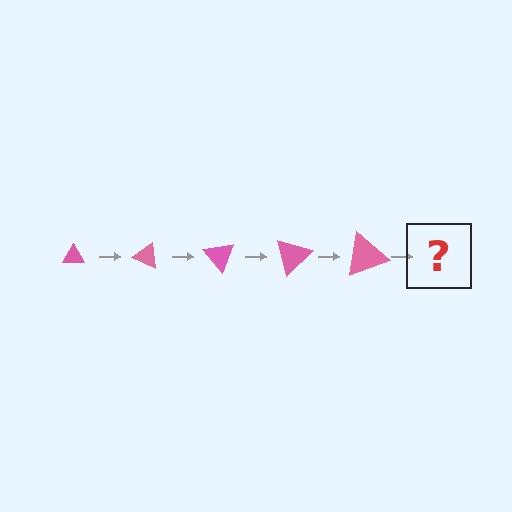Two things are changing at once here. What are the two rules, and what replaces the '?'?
The two rules are that the triangle grows larger each step and it rotates 25 degrees each step. The '?' should be a triangle, larger than the previous one and rotated 125 degrees from the start.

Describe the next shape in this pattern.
It should be a triangle, larger than the previous one and rotated 125 degrees from the start.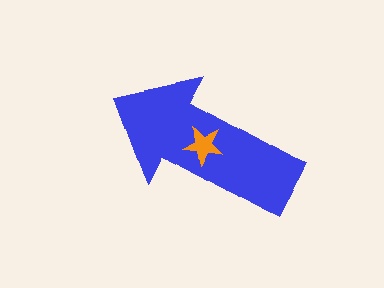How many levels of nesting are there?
2.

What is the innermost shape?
The orange star.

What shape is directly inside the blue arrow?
The orange star.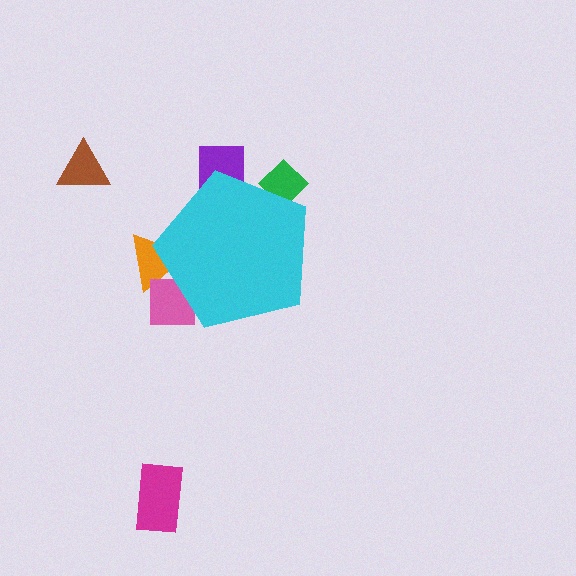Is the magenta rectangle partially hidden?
No, the magenta rectangle is fully visible.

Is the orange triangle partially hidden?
Yes, the orange triangle is partially hidden behind the cyan pentagon.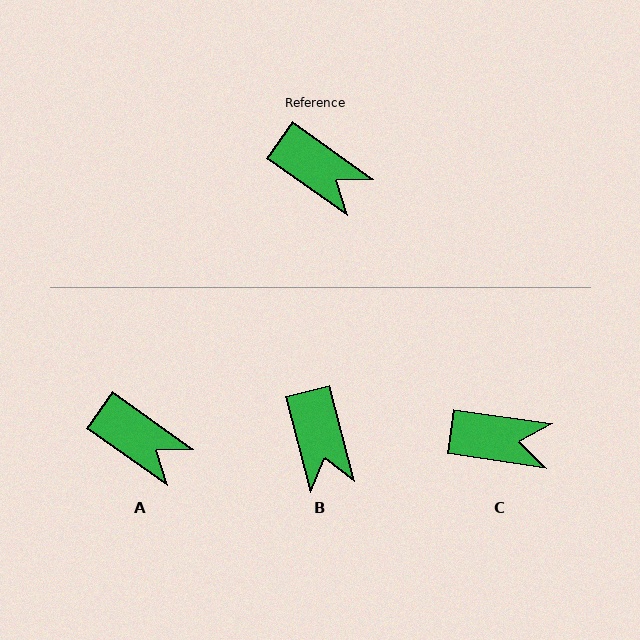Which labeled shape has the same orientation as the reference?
A.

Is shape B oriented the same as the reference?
No, it is off by about 40 degrees.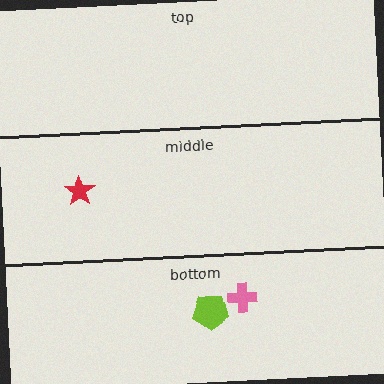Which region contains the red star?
The middle region.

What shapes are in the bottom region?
The pink cross, the lime pentagon.